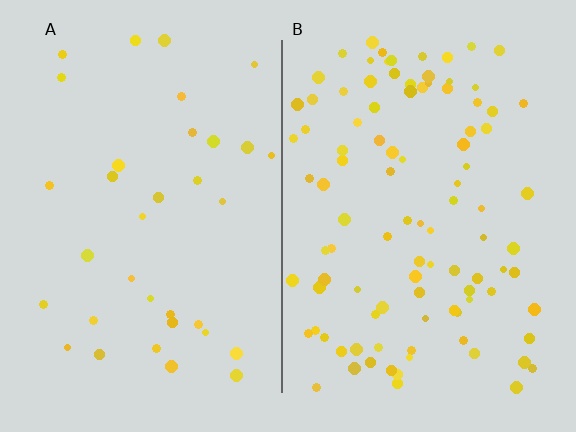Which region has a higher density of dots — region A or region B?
B (the right).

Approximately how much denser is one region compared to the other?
Approximately 2.9× — region B over region A.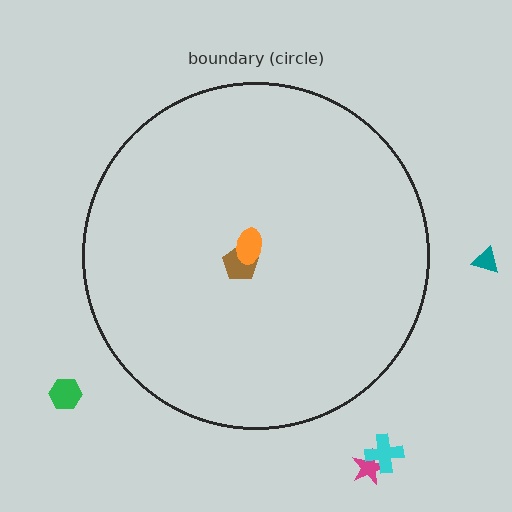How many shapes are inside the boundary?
2 inside, 4 outside.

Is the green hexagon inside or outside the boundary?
Outside.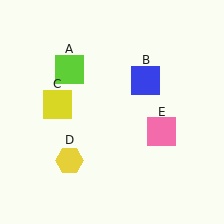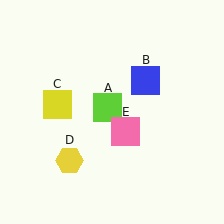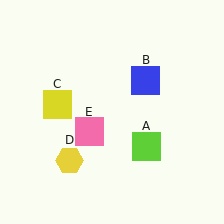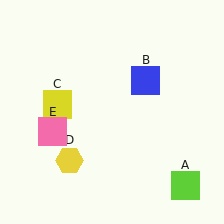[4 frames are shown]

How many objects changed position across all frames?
2 objects changed position: lime square (object A), pink square (object E).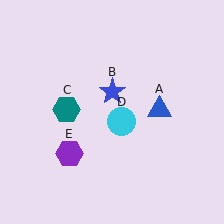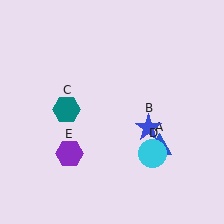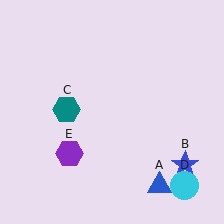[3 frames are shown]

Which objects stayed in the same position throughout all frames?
Teal hexagon (object C) and purple hexagon (object E) remained stationary.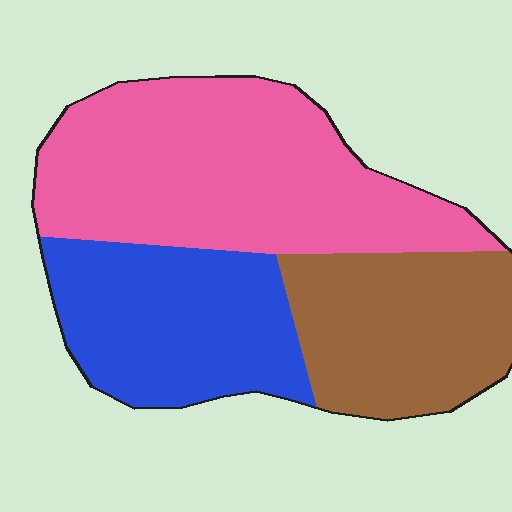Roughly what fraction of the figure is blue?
Blue takes up between a sixth and a third of the figure.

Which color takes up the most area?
Pink, at roughly 45%.